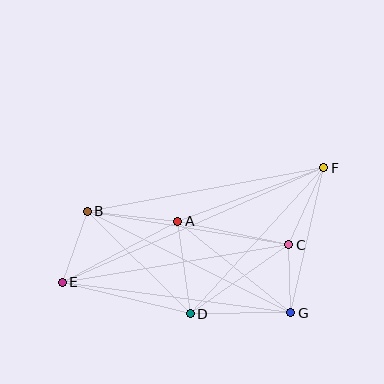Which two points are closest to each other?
Points C and G are closest to each other.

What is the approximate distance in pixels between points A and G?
The distance between A and G is approximately 145 pixels.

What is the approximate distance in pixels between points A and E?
The distance between A and E is approximately 131 pixels.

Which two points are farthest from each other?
Points E and F are farthest from each other.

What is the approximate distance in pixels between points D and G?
The distance between D and G is approximately 101 pixels.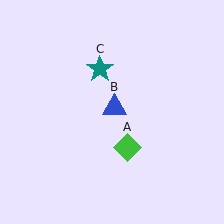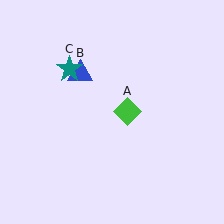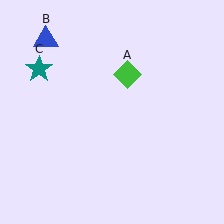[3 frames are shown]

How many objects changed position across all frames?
3 objects changed position: green diamond (object A), blue triangle (object B), teal star (object C).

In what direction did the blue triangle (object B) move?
The blue triangle (object B) moved up and to the left.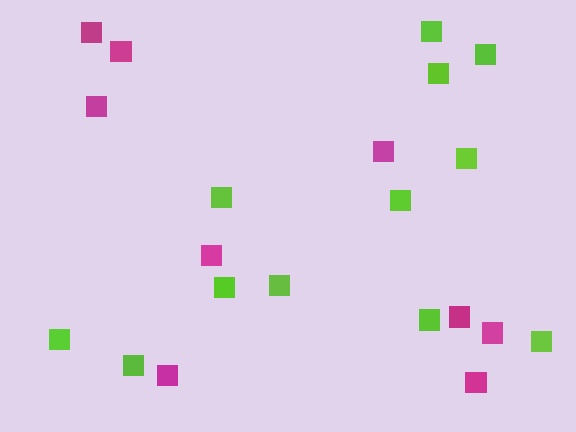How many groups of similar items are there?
There are 2 groups: one group of magenta squares (9) and one group of lime squares (12).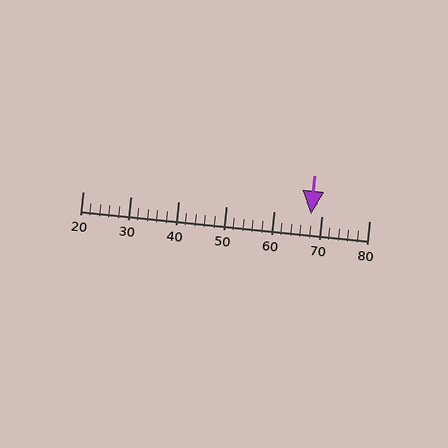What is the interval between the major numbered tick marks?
The major tick marks are spaced 10 units apart.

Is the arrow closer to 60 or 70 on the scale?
The arrow is closer to 70.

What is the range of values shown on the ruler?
The ruler shows values from 20 to 80.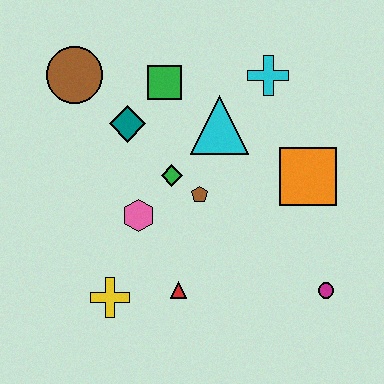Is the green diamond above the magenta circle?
Yes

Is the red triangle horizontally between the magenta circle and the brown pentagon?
No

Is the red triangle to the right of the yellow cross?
Yes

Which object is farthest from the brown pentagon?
The brown circle is farthest from the brown pentagon.